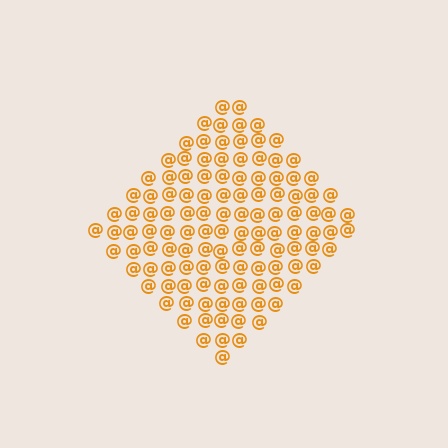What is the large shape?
The large shape is a diamond.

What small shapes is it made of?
It is made of small at signs.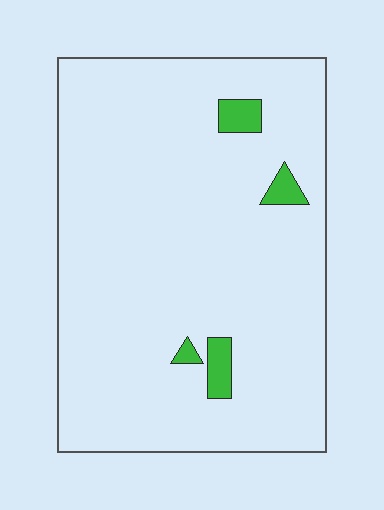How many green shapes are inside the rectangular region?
4.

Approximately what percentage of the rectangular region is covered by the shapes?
Approximately 5%.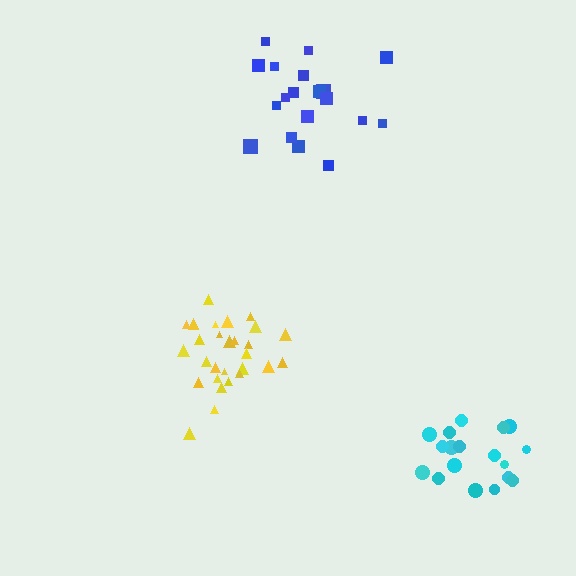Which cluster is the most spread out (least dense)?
Blue.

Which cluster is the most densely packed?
Yellow.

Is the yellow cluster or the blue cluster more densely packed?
Yellow.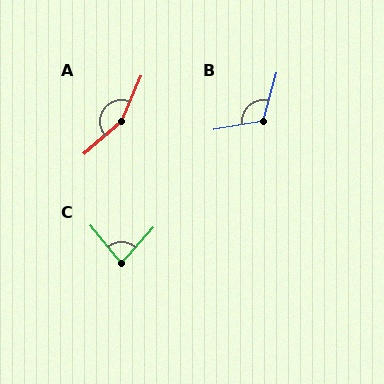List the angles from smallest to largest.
C (80°), B (116°), A (154°).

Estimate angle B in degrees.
Approximately 116 degrees.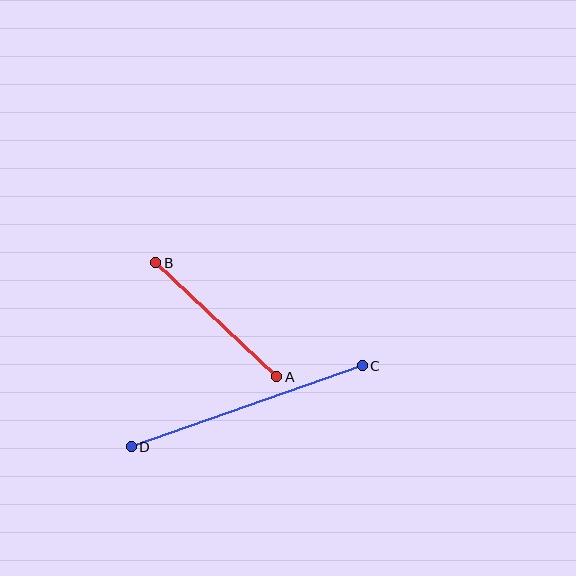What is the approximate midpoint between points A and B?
The midpoint is at approximately (216, 320) pixels.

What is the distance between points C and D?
The distance is approximately 245 pixels.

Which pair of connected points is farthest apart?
Points C and D are farthest apart.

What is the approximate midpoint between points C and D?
The midpoint is at approximately (247, 406) pixels.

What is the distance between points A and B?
The distance is approximately 166 pixels.